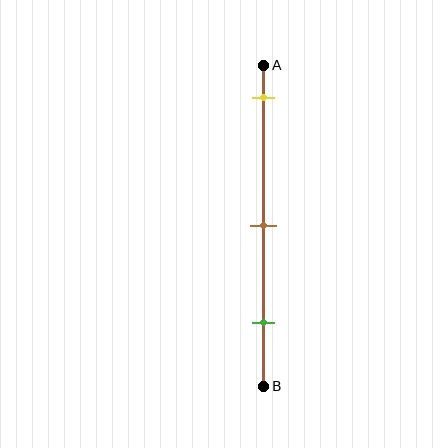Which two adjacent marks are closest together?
The brown and green marks are the closest adjacent pair.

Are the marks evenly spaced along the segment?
Yes, the marks are approximately evenly spaced.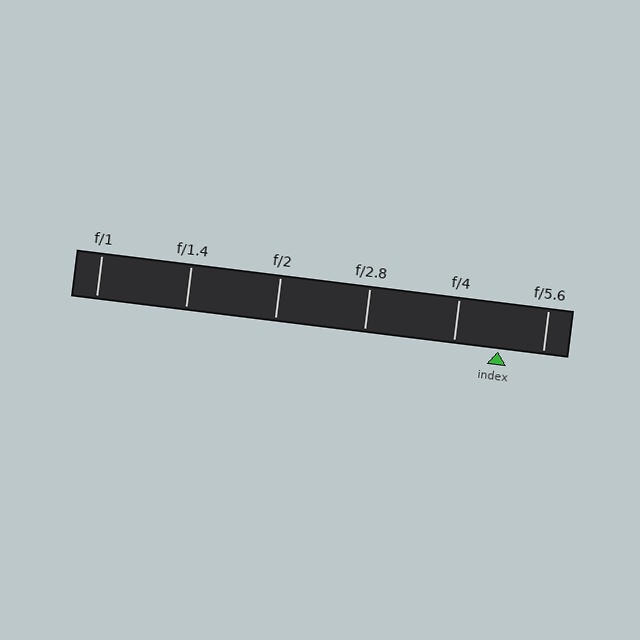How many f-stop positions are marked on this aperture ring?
There are 6 f-stop positions marked.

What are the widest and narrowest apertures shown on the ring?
The widest aperture shown is f/1 and the narrowest is f/5.6.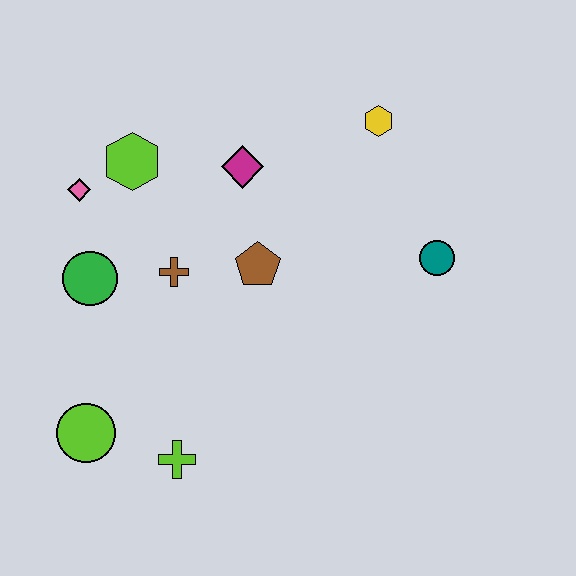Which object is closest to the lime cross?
The lime circle is closest to the lime cross.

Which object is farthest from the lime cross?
The yellow hexagon is farthest from the lime cross.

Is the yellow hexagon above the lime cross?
Yes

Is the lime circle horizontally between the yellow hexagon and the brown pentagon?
No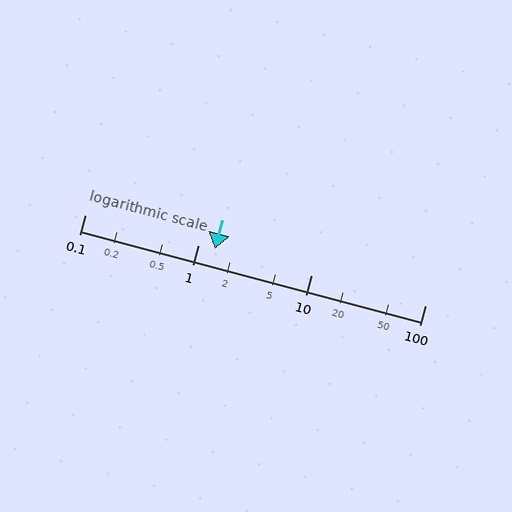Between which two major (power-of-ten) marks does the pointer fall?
The pointer is between 1 and 10.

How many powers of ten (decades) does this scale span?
The scale spans 3 decades, from 0.1 to 100.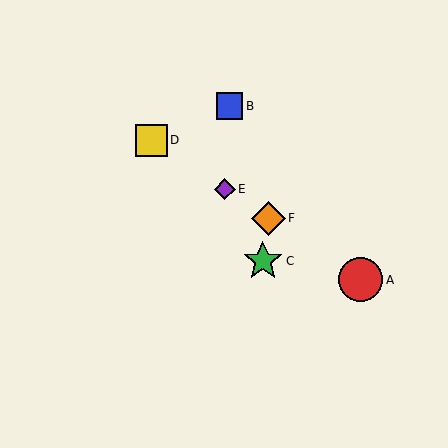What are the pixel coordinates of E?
Object E is at (225, 189).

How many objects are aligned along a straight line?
4 objects (A, D, E, F) are aligned along a straight line.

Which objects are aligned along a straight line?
Objects A, D, E, F are aligned along a straight line.